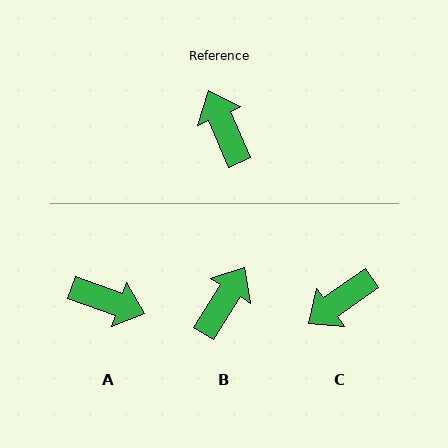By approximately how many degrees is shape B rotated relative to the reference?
Approximately 56 degrees clockwise.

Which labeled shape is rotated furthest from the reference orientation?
A, about 133 degrees away.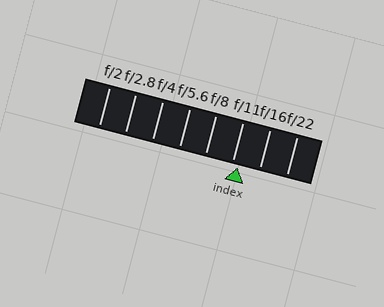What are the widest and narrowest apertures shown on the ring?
The widest aperture shown is f/2 and the narrowest is f/22.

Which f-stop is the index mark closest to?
The index mark is closest to f/11.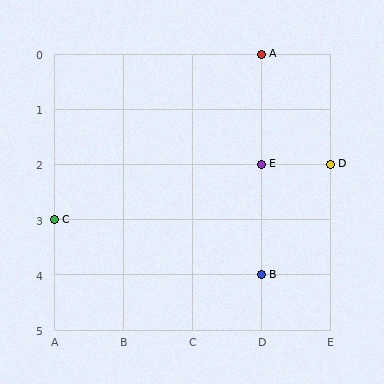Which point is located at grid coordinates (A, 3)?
Point C is at (A, 3).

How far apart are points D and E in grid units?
Points D and E are 1 column apart.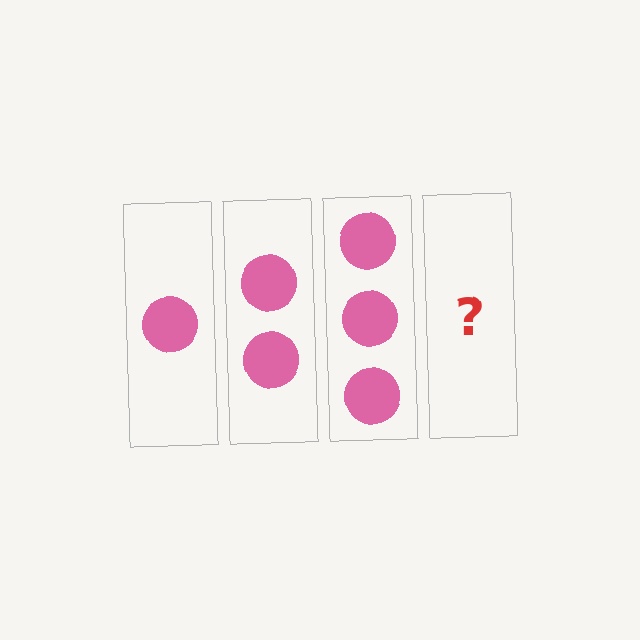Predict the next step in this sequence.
The next step is 4 circles.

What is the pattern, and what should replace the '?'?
The pattern is that each step adds one more circle. The '?' should be 4 circles.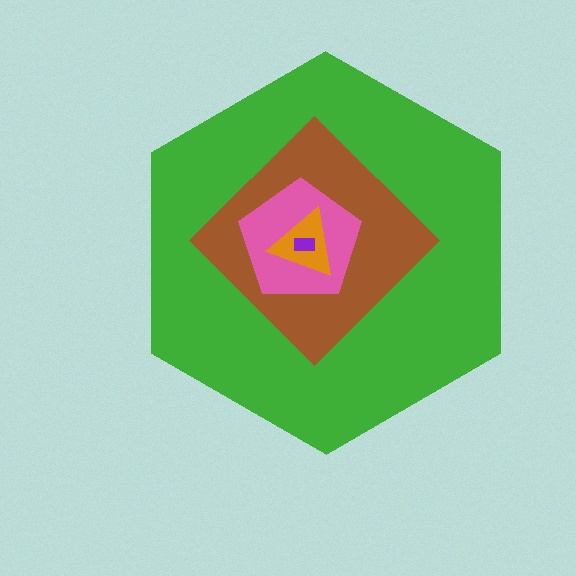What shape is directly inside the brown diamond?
The pink pentagon.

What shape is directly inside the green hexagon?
The brown diamond.